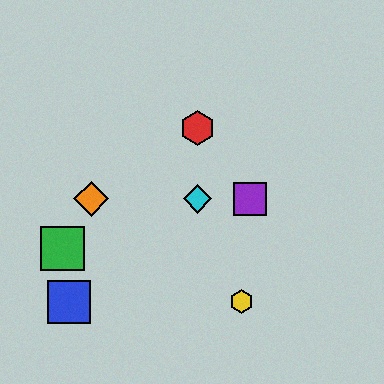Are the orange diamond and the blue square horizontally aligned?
No, the orange diamond is at y≈199 and the blue square is at y≈302.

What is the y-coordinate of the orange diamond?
The orange diamond is at y≈199.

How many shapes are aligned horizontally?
3 shapes (the purple square, the orange diamond, the cyan diamond) are aligned horizontally.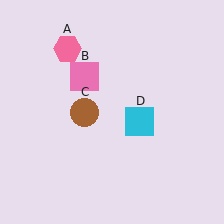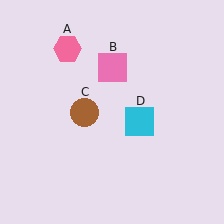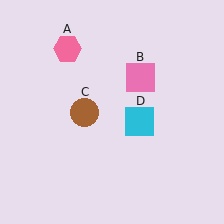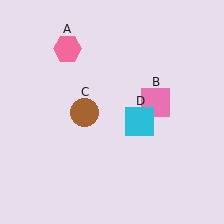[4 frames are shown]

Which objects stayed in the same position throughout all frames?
Pink hexagon (object A) and brown circle (object C) and cyan square (object D) remained stationary.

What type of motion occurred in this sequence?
The pink square (object B) rotated clockwise around the center of the scene.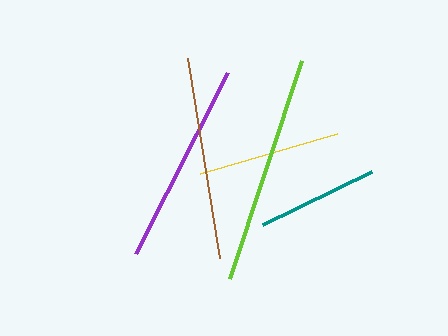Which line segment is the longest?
The lime line is the longest at approximately 230 pixels.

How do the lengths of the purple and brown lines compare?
The purple and brown lines are approximately the same length.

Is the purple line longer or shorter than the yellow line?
The purple line is longer than the yellow line.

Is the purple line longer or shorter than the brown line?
The purple line is longer than the brown line.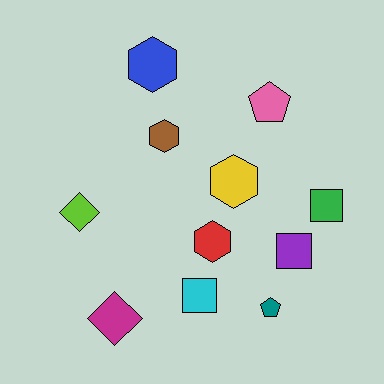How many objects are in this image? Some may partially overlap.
There are 11 objects.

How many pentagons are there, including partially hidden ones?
There are 2 pentagons.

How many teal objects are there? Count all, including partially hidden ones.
There is 1 teal object.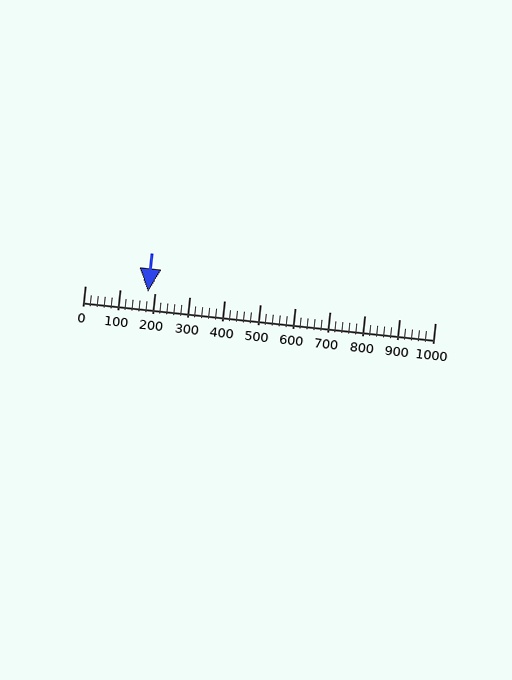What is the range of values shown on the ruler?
The ruler shows values from 0 to 1000.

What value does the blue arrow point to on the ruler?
The blue arrow points to approximately 180.